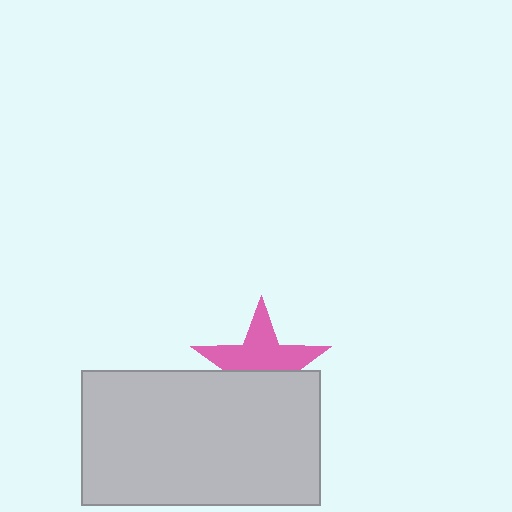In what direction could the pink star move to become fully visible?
The pink star could move up. That would shift it out from behind the light gray rectangle entirely.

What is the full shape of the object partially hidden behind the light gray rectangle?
The partially hidden object is a pink star.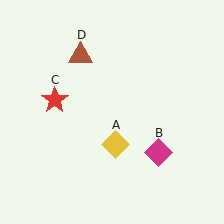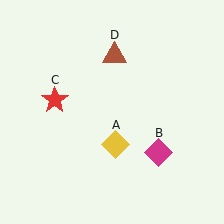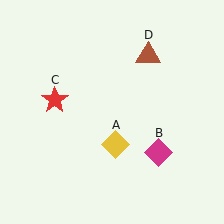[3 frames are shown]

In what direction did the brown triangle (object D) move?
The brown triangle (object D) moved right.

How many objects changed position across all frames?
1 object changed position: brown triangle (object D).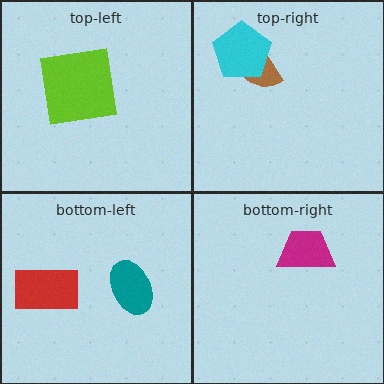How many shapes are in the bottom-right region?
1.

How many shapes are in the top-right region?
2.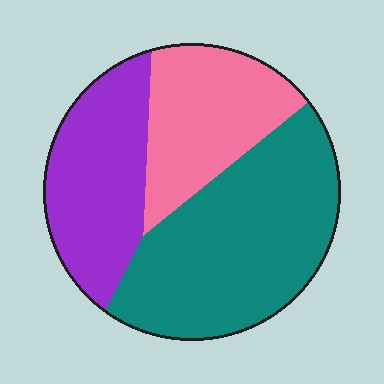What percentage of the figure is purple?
Purple covers around 30% of the figure.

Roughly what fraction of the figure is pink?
Pink covers around 25% of the figure.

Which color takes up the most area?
Teal, at roughly 45%.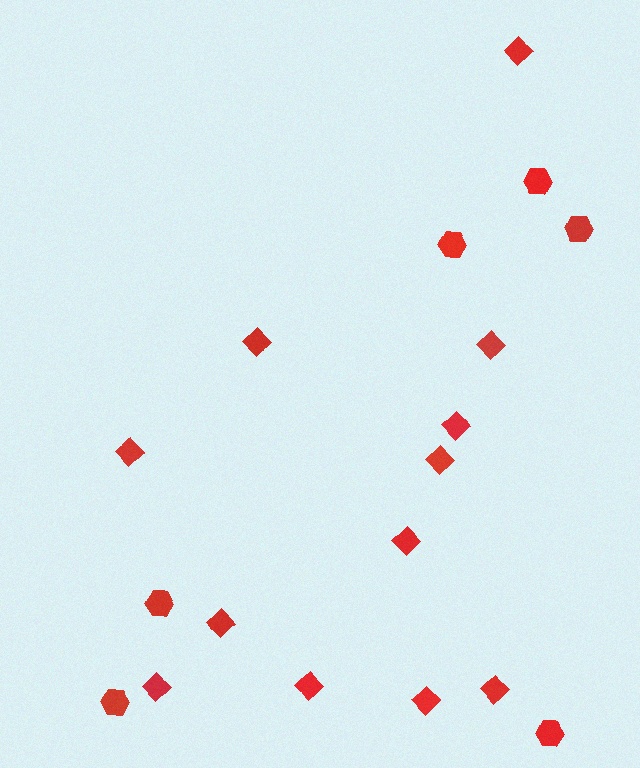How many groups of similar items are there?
There are 2 groups: one group of diamonds (12) and one group of hexagons (6).